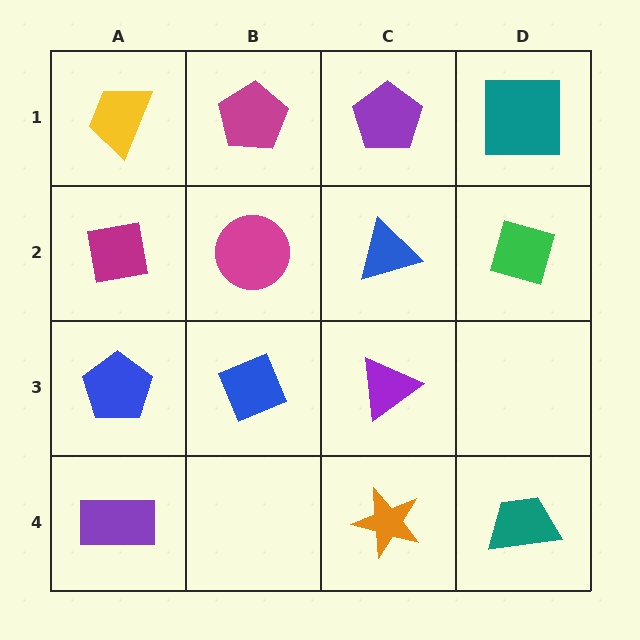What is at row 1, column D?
A teal square.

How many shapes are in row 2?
4 shapes.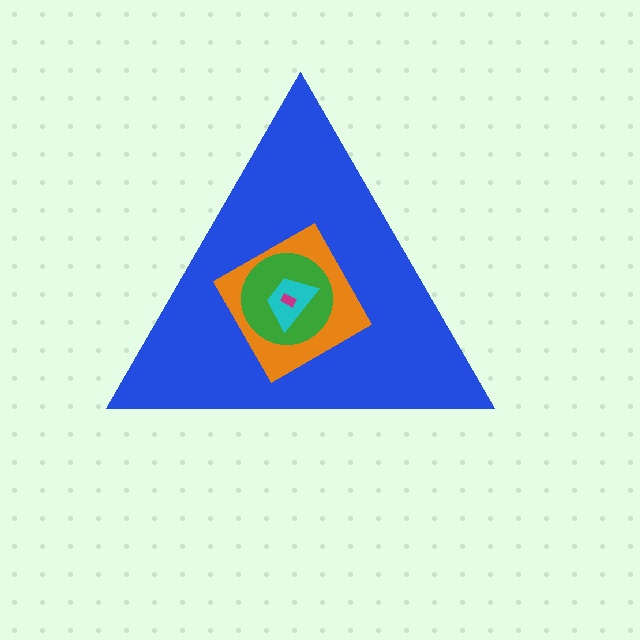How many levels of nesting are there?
5.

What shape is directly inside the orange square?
The green circle.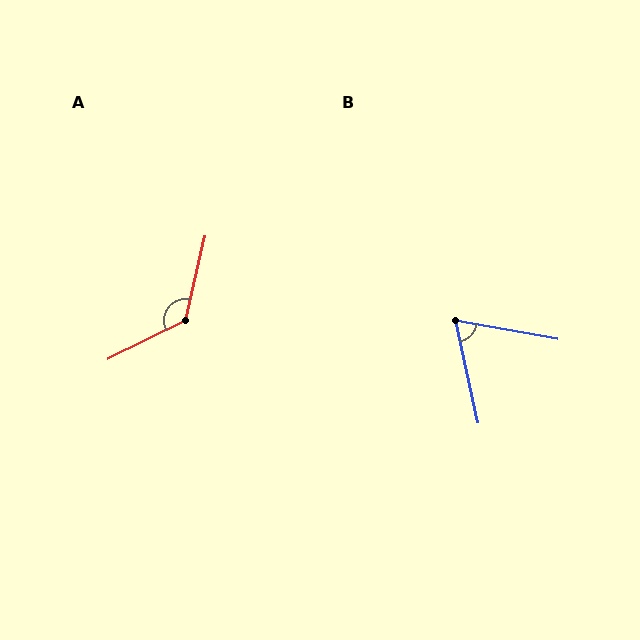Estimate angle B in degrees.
Approximately 68 degrees.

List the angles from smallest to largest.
B (68°), A (129°).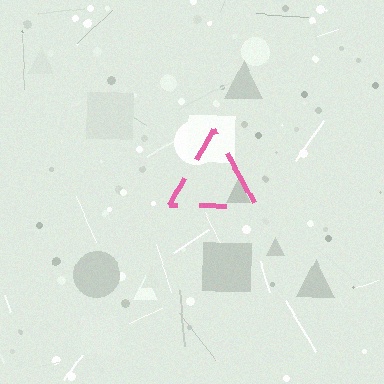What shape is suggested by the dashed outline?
The dashed outline suggests a triangle.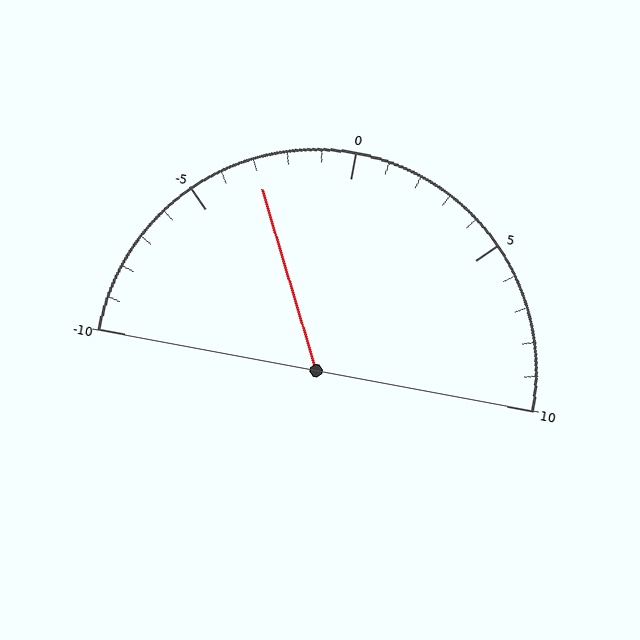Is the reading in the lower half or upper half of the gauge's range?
The reading is in the lower half of the range (-10 to 10).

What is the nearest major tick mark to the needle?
The nearest major tick mark is -5.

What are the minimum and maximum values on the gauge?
The gauge ranges from -10 to 10.